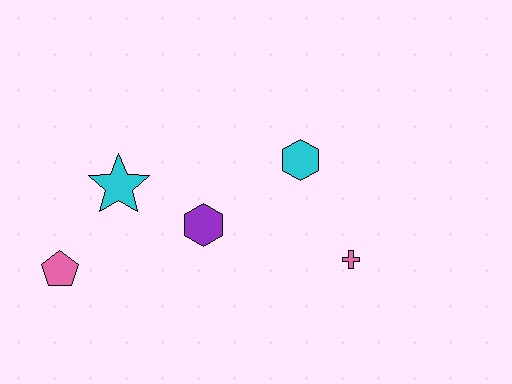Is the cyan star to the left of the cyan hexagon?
Yes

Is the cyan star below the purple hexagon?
No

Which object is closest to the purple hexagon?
The cyan star is closest to the purple hexagon.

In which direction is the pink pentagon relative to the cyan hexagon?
The pink pentagon is to the left of the cyan hexagon.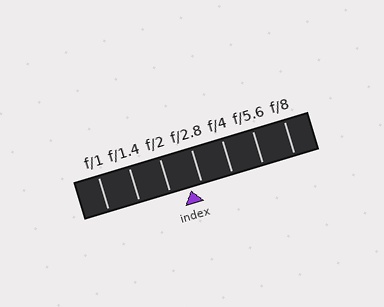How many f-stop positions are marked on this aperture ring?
There are 7 f-stop positions marked.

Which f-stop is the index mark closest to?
The index mark is closest to f/2.8.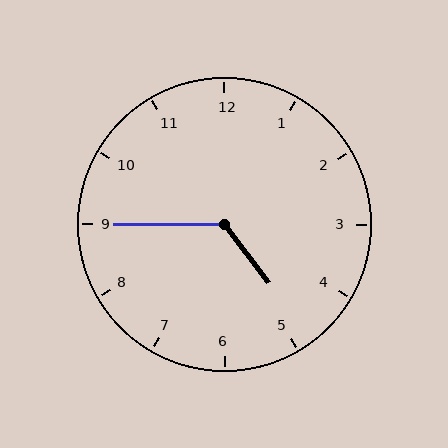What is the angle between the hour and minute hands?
Approximately 128 degrees.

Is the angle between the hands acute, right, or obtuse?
It is obtuse.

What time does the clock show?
4:45.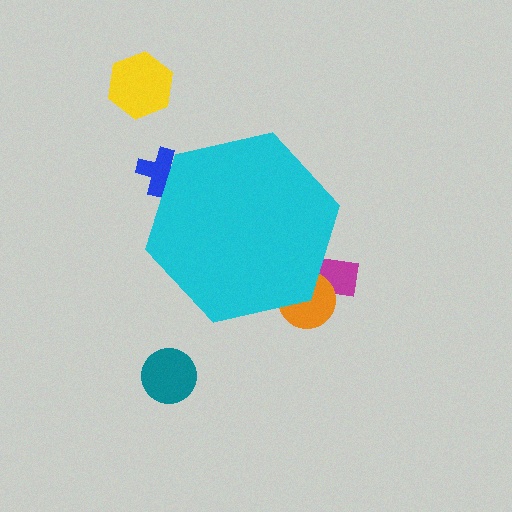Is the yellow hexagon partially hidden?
No, the yellow hexagon is fully visible.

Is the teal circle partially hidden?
No, the teal circle is fully visible.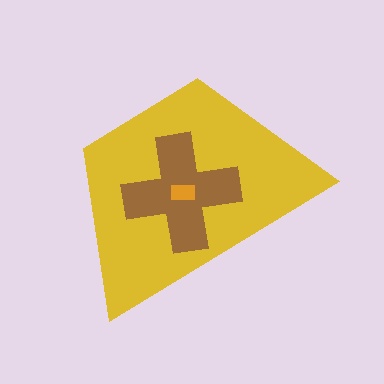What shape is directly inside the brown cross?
The orange rectangle.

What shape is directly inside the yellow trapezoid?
The brown cross.